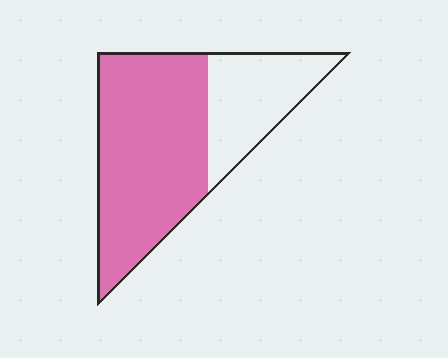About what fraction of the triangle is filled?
About two thirds (2/3).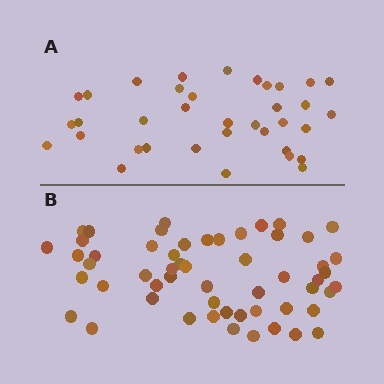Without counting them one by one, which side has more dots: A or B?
Region B (the bottom region) has more dots.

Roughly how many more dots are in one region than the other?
Region B has approximately 20 more dots than region A.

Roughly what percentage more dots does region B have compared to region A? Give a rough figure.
About 55% more.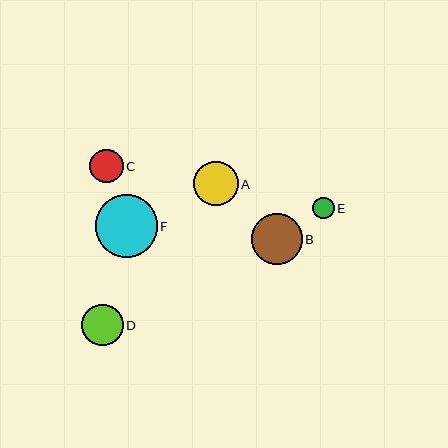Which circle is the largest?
Circle F is the largest with a size of approximately 62 pixels.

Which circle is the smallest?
Circle E is the smallest with a size of approximately 22 pixels.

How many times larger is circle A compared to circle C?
Circle A is approximately 1.3 times the size of circle C.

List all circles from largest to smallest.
From largest to smallest: F, B, A, D, C, E.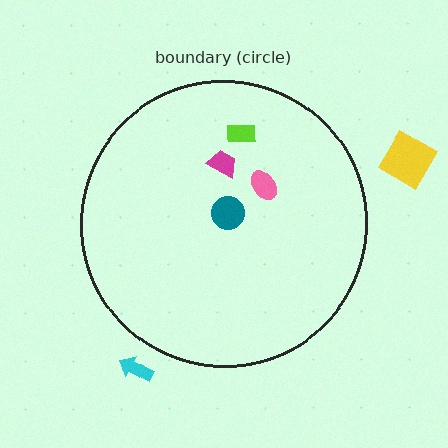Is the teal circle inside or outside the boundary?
Inside.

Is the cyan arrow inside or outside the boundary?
Outside.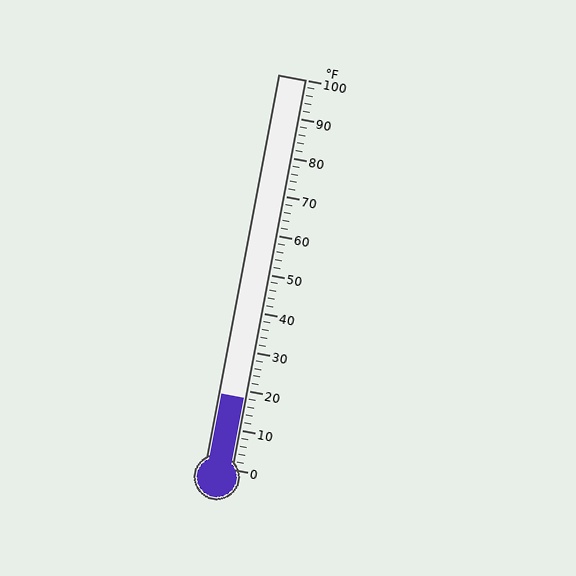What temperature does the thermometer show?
The thermometer shows approximately 18°F.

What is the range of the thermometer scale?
The thermometer scale ranges from 0°F to 100°F.